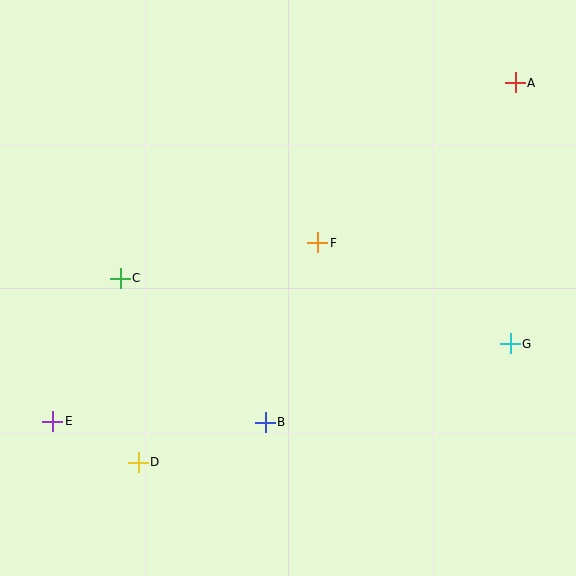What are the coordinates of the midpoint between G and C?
The midpoint between G and C is at (315, 311).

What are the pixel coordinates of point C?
Point C is at (120, 278).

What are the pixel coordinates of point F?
Point F is at (318, 243).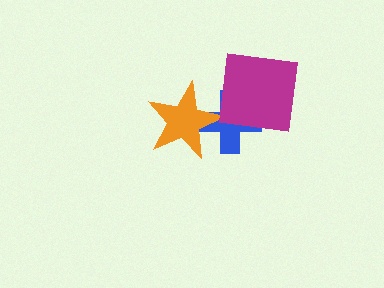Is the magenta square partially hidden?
No, no other shape covers it.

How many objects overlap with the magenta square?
2 objects overlap with the magenta square.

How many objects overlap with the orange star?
2 objects overlap with the orange star.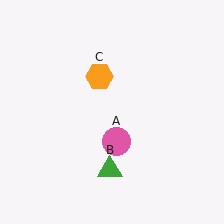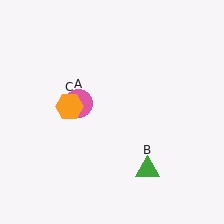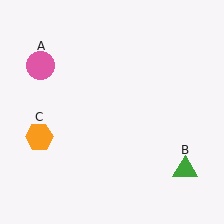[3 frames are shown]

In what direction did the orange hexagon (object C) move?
The orange hexagon (object C) moved down and to the left.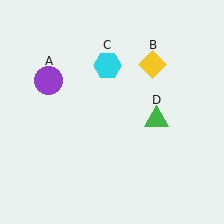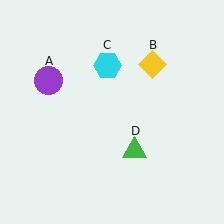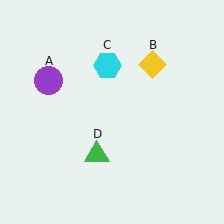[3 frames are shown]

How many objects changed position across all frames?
1 object changed position: green triangle (object D).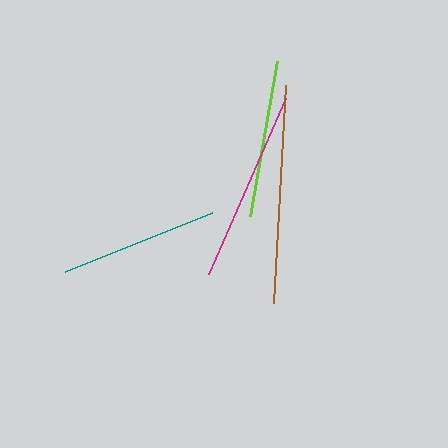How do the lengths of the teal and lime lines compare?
The teal and lime lines are approximately the same length.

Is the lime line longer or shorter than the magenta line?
The magenta line is longer than the lime line.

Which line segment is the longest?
The brown line is the longest at approximately 219 pixels.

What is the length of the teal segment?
The teal segment is approximately 158 pixels long.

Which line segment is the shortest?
The lime line is the shortest at approximately 158 pixels.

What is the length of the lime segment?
The lime segment is approximately 158 pixels long.